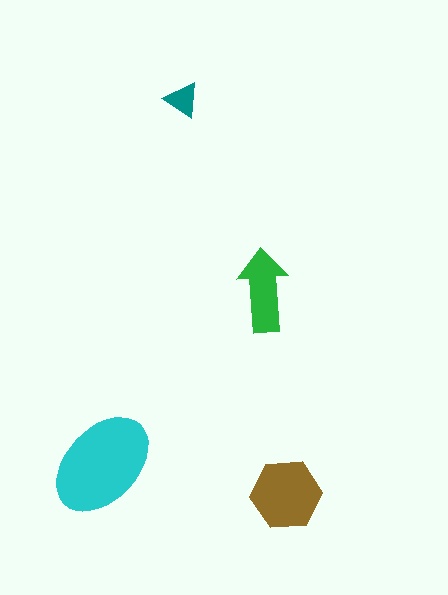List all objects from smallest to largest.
The teal triangle, the green arrow, the brown hexagon, the cyan ellipse.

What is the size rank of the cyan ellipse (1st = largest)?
1st.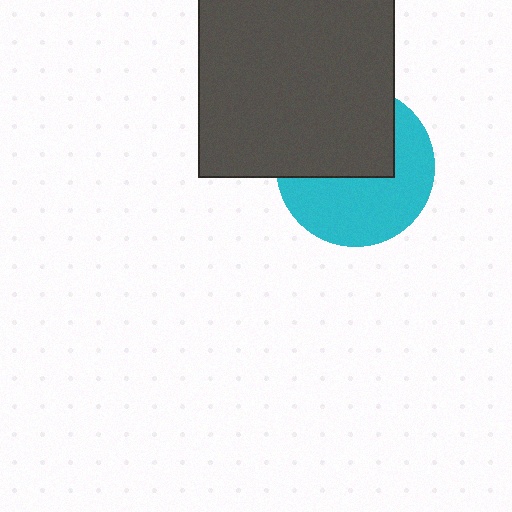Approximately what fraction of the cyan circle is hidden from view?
Roughly 47% of the cyan circle is hidden behind the dark gray rectangle.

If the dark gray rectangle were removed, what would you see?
You would see the complete cyan circle.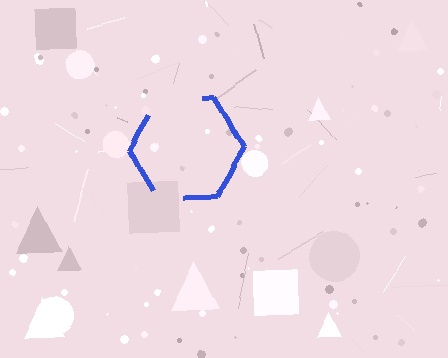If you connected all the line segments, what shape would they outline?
They would outline a hexagon.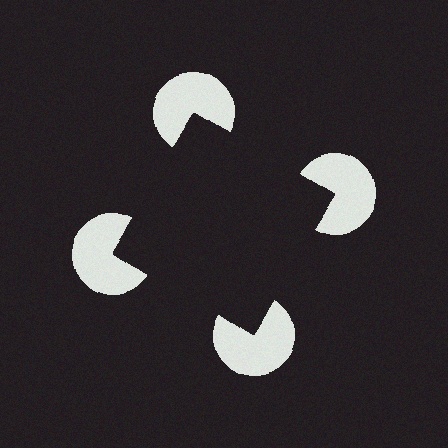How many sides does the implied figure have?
4 sides.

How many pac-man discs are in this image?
There are 4 — one at each vertex of the illusory square.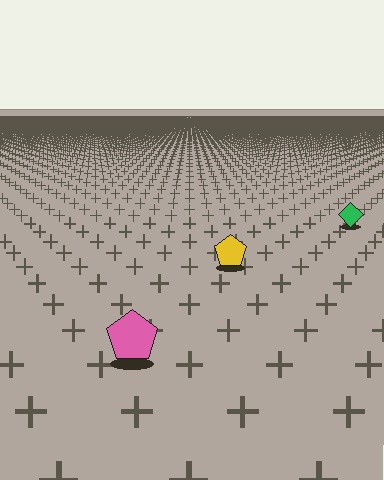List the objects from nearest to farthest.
From nearest to farthest: the pink pentagon, the yellow pentagon, the green diamond.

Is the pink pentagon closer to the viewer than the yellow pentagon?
Yes. The pink pentagon is closer — you can tell from the texture gradient: the ground texture is coarser near it.